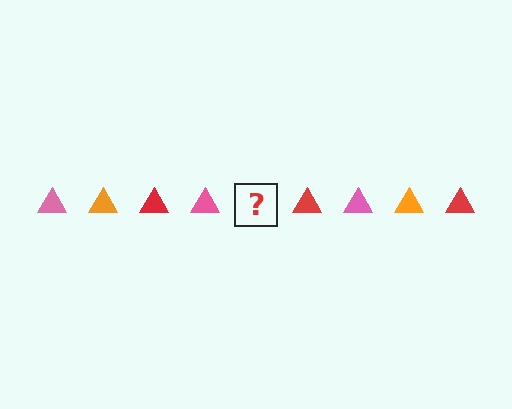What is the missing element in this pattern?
The missing element is an orange triangle.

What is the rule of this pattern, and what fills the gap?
The rule is that the pattern cycles through pink, orange, red triangles. The gap should be filled with an orange triangle.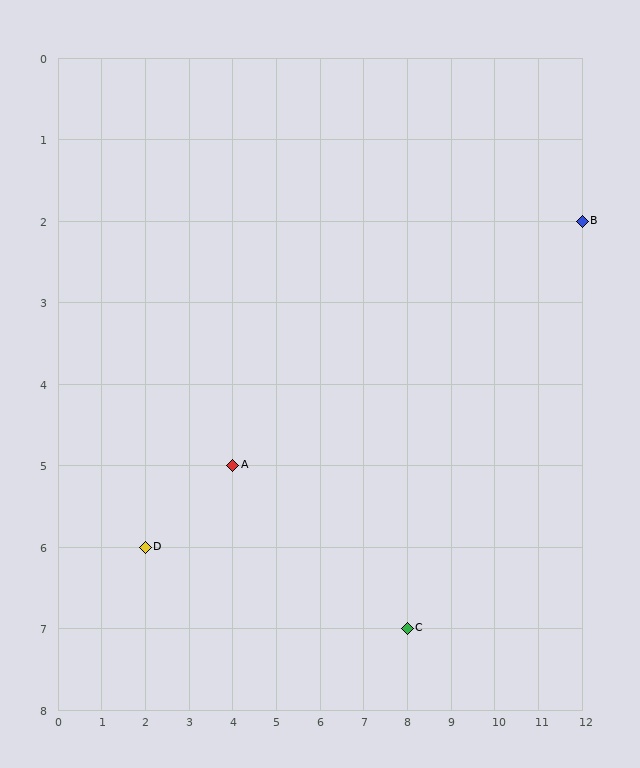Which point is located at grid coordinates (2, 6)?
Point D is at (2, 6).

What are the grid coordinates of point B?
Point B is at grid coordinates (12, 2).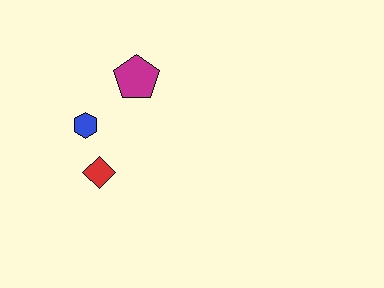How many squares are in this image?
There are no squares.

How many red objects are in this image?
There is 1 red object.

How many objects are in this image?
There are 3 objects.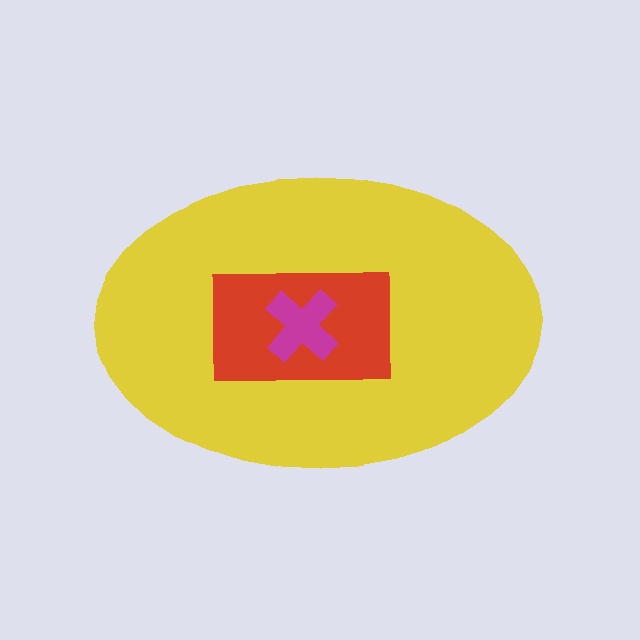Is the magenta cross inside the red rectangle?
Yes.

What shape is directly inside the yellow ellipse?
The red rectangle.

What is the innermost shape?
The magenta cross.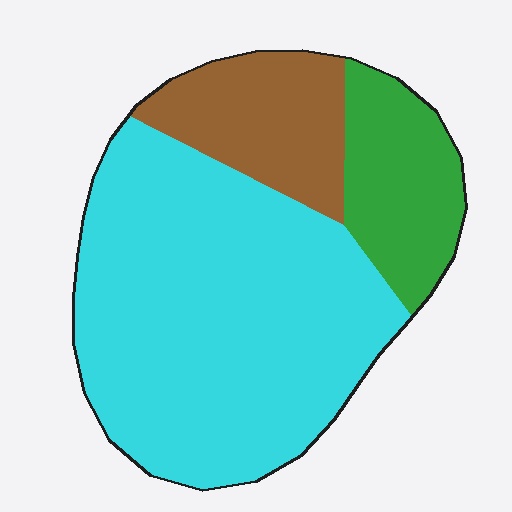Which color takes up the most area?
Cyan, at roughly 65%.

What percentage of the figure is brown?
Brown takes up about one sixth (1/6) of the figure.